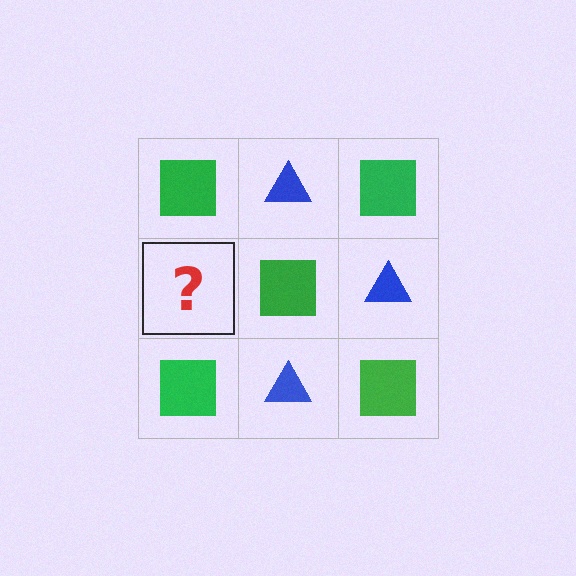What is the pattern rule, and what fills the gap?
The rule is that it alternates green square and blue triangle in a checkerboard pattern. The gap should be filled with a blue triangle.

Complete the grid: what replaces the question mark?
The question mark should be replaced with a blue triangle.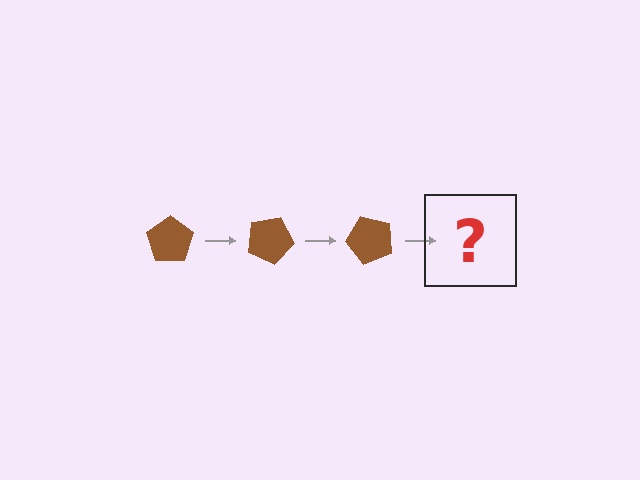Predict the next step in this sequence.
The next step is a brown pentagon rotated 75 degrees.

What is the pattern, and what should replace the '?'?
The pattern is that the pentagon rotates 25 degrees each step. The '?' should be a brown pentagon rotated 75 degrees.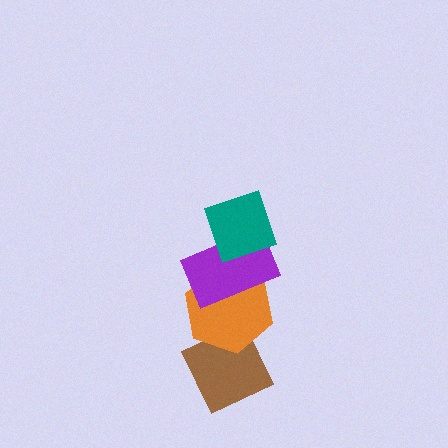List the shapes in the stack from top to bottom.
From top to bottom: the teal diamond, the purple rectangle, the orange hexagon, the brown diamond.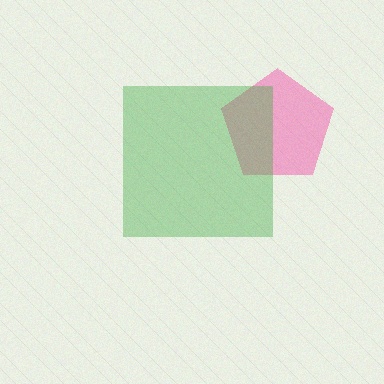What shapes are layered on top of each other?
The layered shapes are: a pink pentagon, a green square.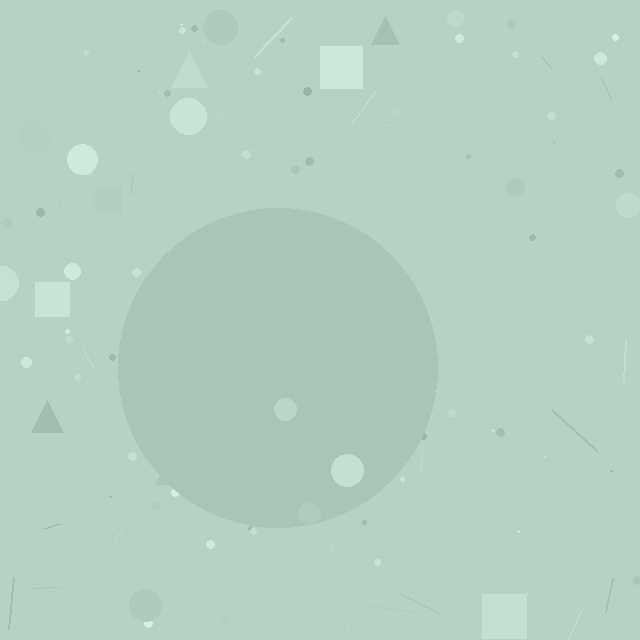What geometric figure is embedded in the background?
A circle is embedded in the background.